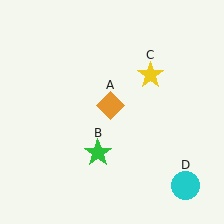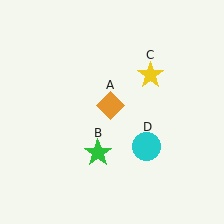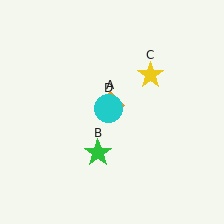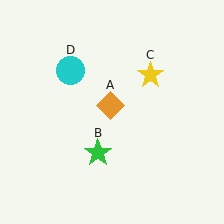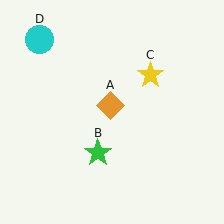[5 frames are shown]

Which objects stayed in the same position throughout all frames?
Orange diamond (object A) and green star (object B) and yellow star (object C) remained stationary.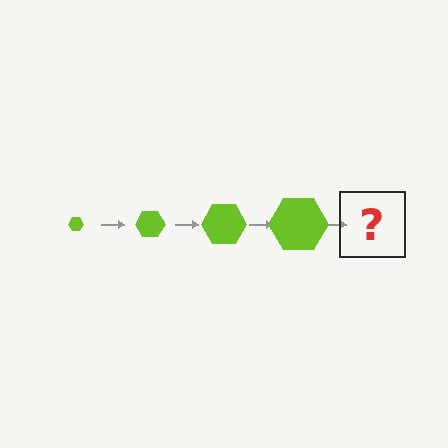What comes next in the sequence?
The next element should be a lime hexagon, larger than the previous one.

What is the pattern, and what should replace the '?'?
The pattern is that the hexagon gets progressively larger each step. The '?' should be a lime hexagon, larger than the previous one.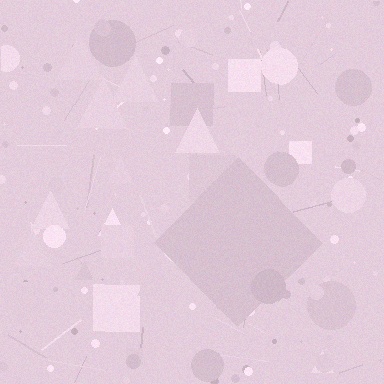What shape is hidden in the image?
A diamond is hidden in the image.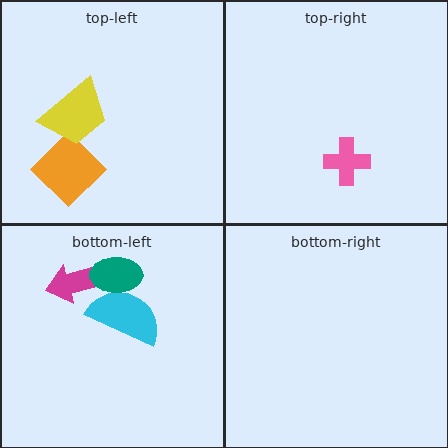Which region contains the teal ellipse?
The bottom-left region.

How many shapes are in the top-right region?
1.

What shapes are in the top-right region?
The pink cross.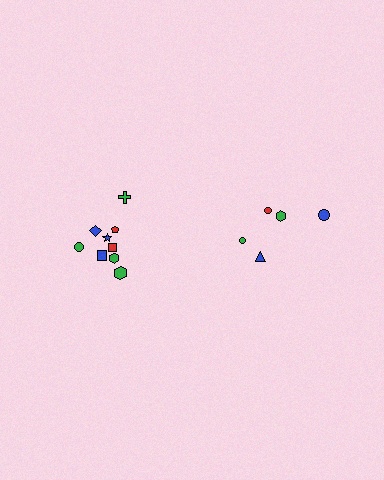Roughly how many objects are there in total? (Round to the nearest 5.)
Roughly 15 objects in total.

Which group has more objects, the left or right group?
The left group.